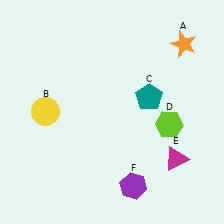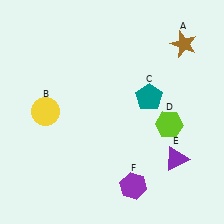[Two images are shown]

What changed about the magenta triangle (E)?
In Image 1, E is magenta. In Image 2, it changed to purple.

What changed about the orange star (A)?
In Image 1, A is orange. In Image 2, it changed to brown.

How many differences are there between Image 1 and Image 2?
There are 2 differences between the two images.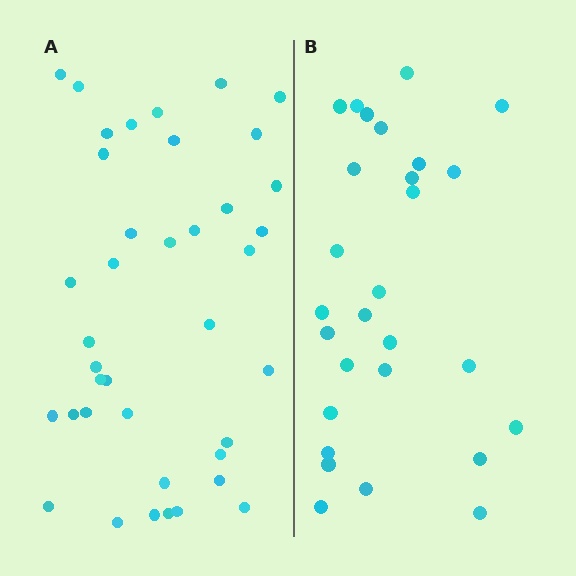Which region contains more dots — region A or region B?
Region A (the left region) has more dots.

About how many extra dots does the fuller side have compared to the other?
Region A has roughly 12 or so more dots than region B.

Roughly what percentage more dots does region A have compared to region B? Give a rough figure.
About 40% more.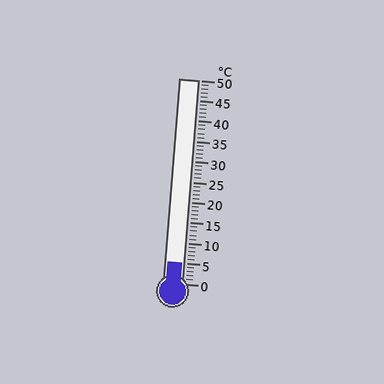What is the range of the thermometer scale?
The thermometer scale ranges from 0°C to 50°C.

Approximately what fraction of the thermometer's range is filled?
The thermometer is filled to approximately 10% of its range.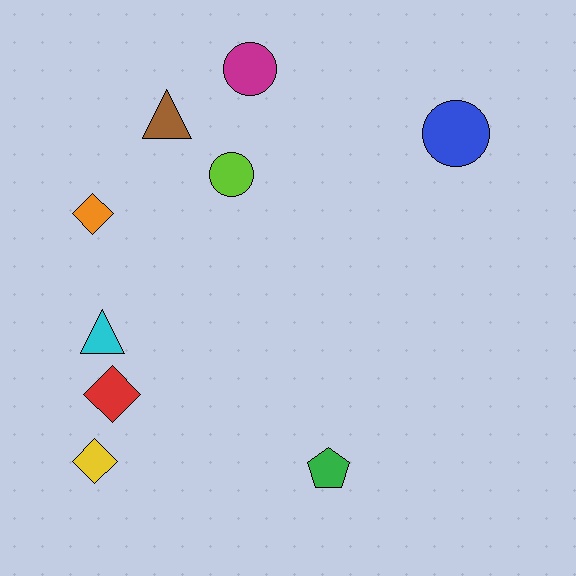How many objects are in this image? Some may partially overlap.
There are 9 objects.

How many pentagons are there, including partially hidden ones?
There is 1 pentagon.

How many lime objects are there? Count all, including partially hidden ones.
There is 1 lime object.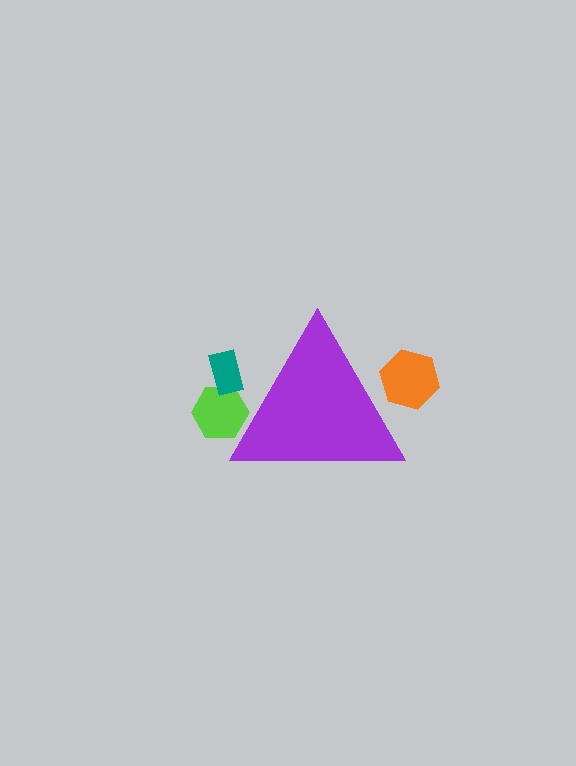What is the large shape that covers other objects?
A purple triangle.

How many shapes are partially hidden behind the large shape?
3 shapes are partially hidden.